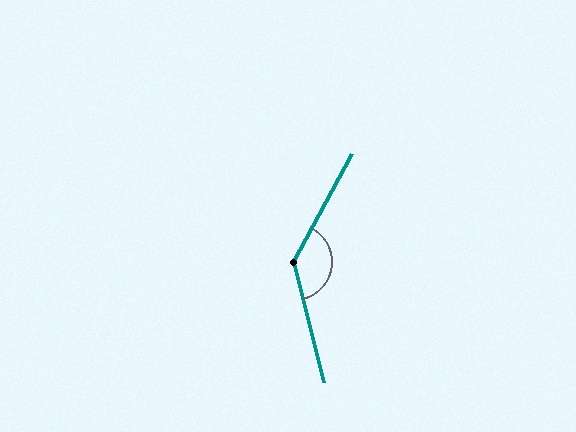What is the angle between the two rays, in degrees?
Approximately 138 degrees.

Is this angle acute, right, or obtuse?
It is obtuse.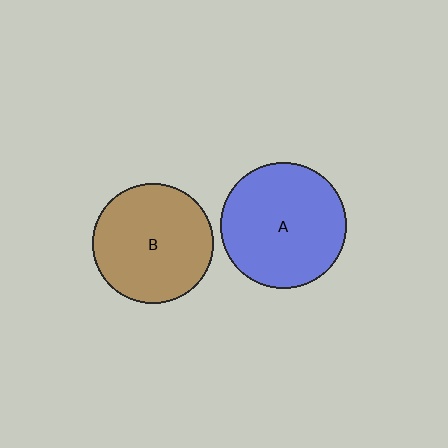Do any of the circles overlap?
No, none of the circles overlap.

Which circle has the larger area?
Circle A (blue).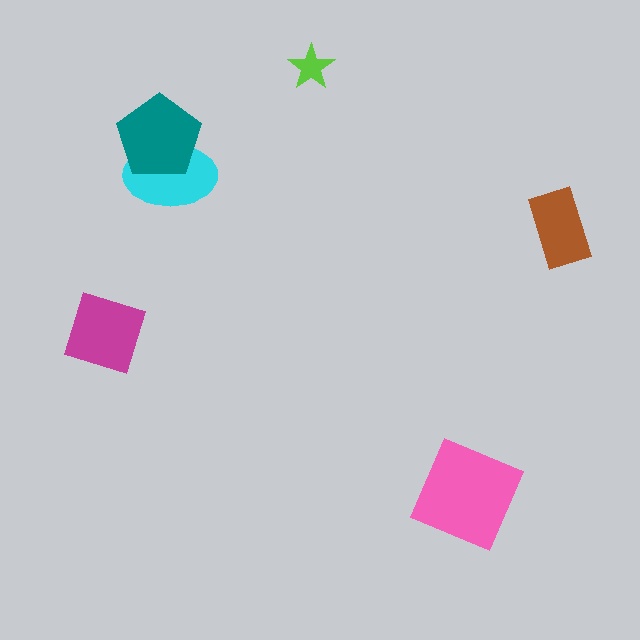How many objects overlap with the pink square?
0 objects overlap with the pink square.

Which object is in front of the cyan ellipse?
The teal pentagon is in front of the cyan ellipse.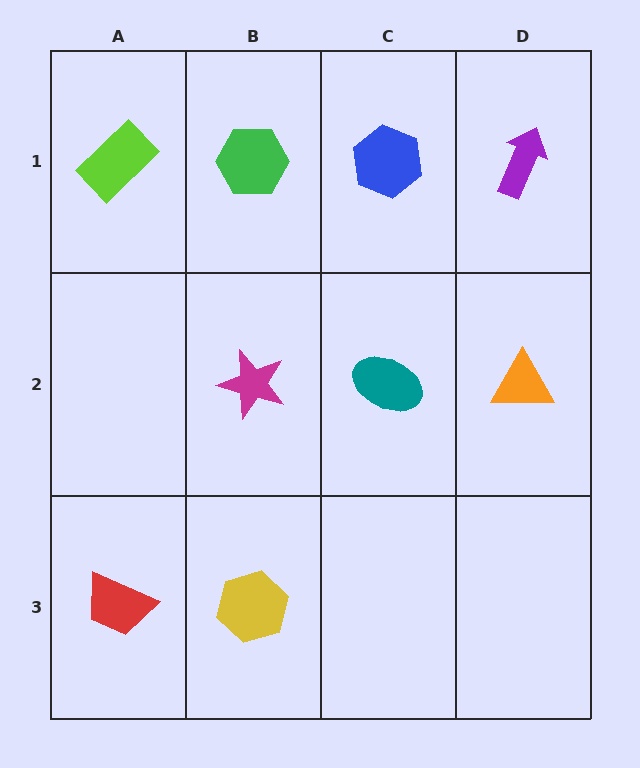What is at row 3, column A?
A red trapezoid.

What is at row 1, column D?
A purple arrow.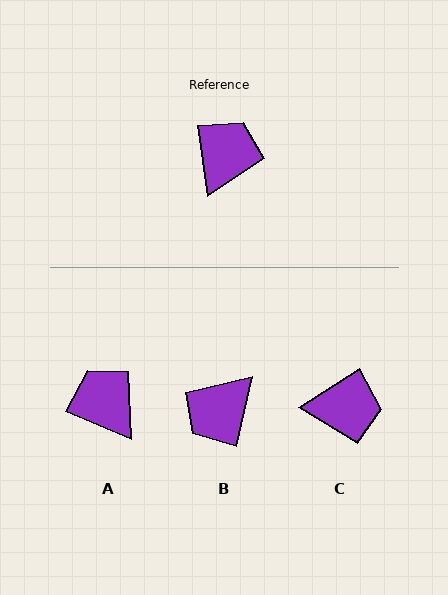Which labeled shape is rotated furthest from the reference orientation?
B, about 160 degrees away.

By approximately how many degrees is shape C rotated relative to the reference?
Approximately 66 degrees clockwise.